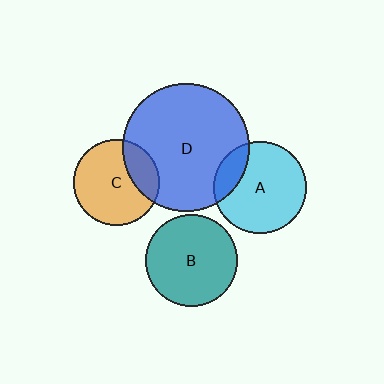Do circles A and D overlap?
Yes.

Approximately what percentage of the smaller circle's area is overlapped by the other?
Approximately 20%.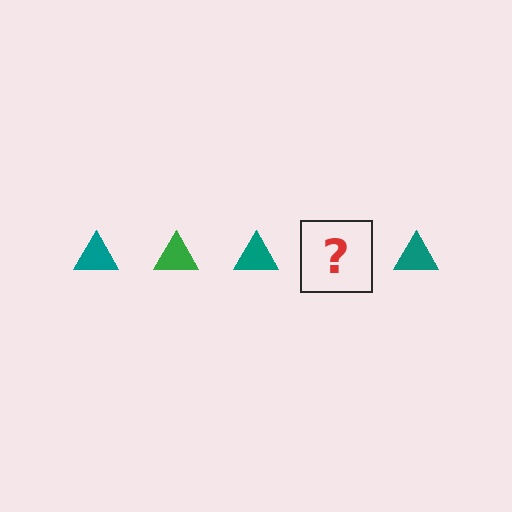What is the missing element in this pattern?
The missing element is a green triangle.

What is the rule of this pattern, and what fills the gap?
The rule is that the pattern cycles through teal, green triangles. The gap should be filled with a green triangle.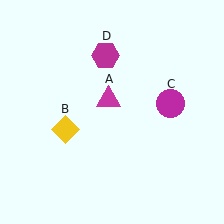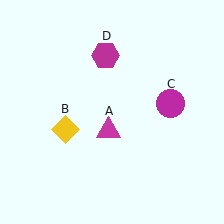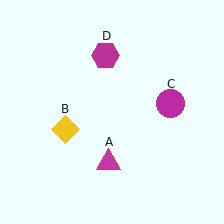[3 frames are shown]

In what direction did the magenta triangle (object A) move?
The magenta triangle (object A) moved down.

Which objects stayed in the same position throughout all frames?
Yellow diamond (object B) and magenta circle (object C) and magenta hexagon (object D) remained stationary.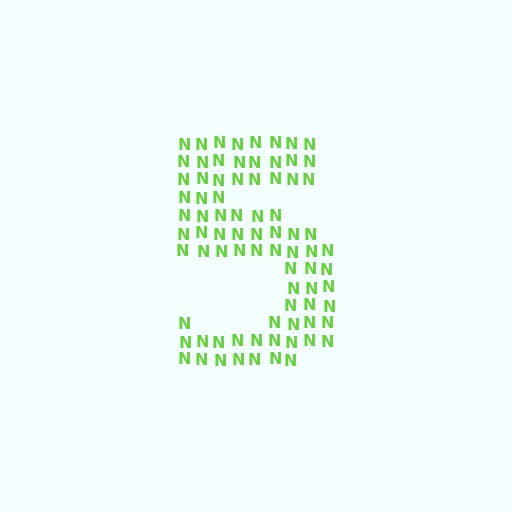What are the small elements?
The small elements are letter N's.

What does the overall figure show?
The overall figure shows the digit 5.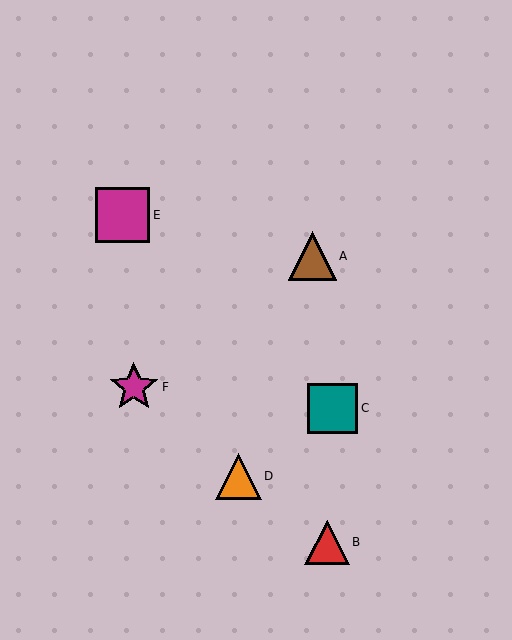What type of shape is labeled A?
Shape A is a brown triangle.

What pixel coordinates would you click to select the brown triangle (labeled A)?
Click at (312, 256) to select the brown triangle A.